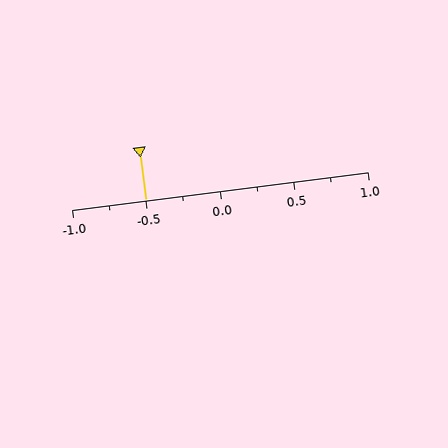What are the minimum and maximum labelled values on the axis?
The axis runs from -1.0 to 1.0.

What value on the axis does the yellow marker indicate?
The marker indicates approximately -0.5.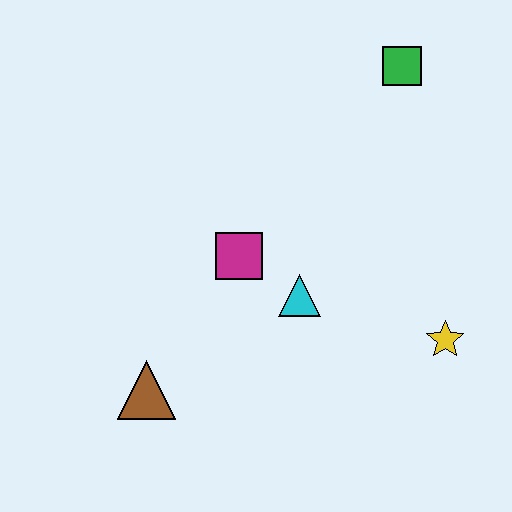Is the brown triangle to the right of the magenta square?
No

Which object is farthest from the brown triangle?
The green square is farthest from the brown triangle.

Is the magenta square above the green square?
No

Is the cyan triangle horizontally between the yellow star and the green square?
No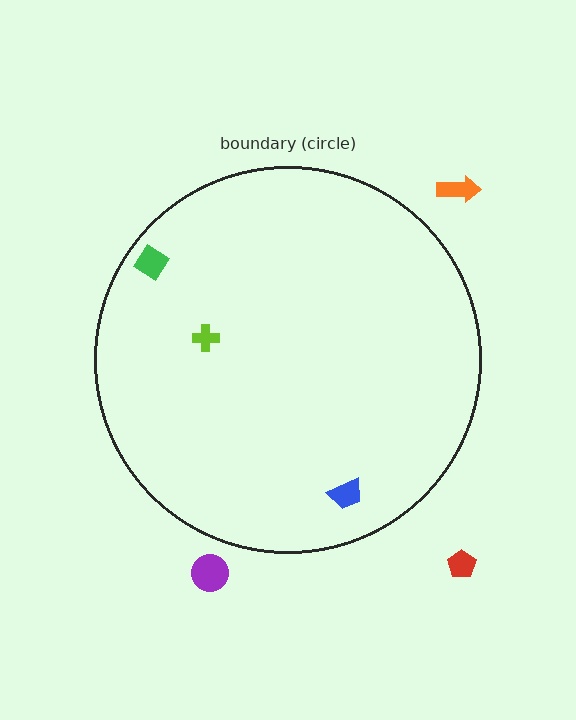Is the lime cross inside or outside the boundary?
Inside.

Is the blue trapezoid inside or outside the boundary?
Inside.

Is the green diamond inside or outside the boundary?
Inside.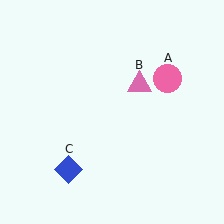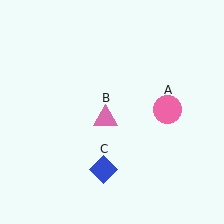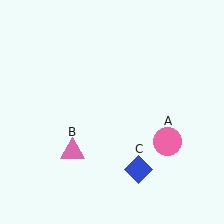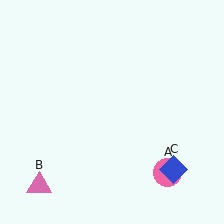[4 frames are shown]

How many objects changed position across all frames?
3 objects changed position: pink circle (object A), pink triangle (object B), blue diamond (object C).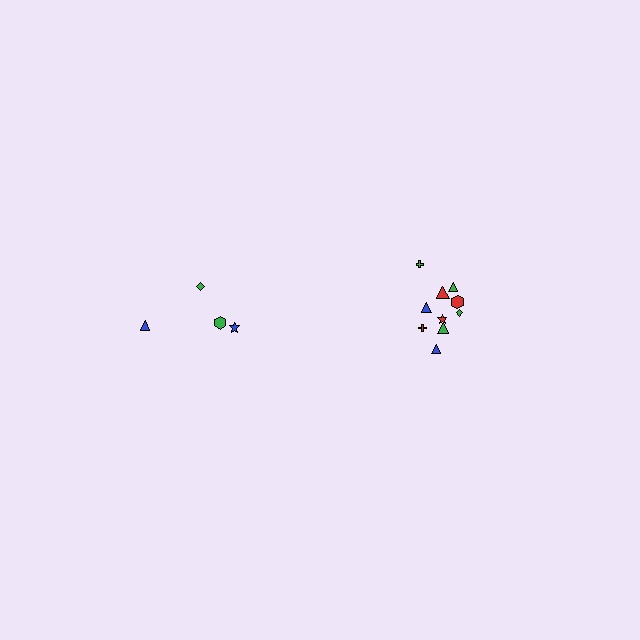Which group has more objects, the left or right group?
The right group.